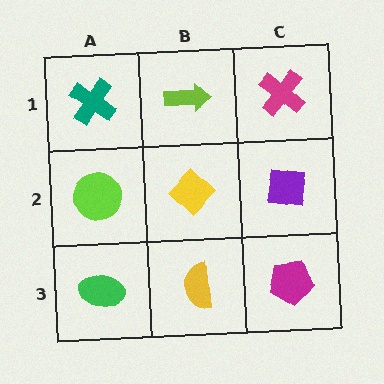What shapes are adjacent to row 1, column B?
A yellow diamond (row 2, column B), a teal cross (row 1, column A), a magenta cross (row 1, column C).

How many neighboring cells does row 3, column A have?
2.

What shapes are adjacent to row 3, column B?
A yellow diamond (row 2, column B), a green ellipse (row 3, column A), a magenta pentagon (row 3, column C).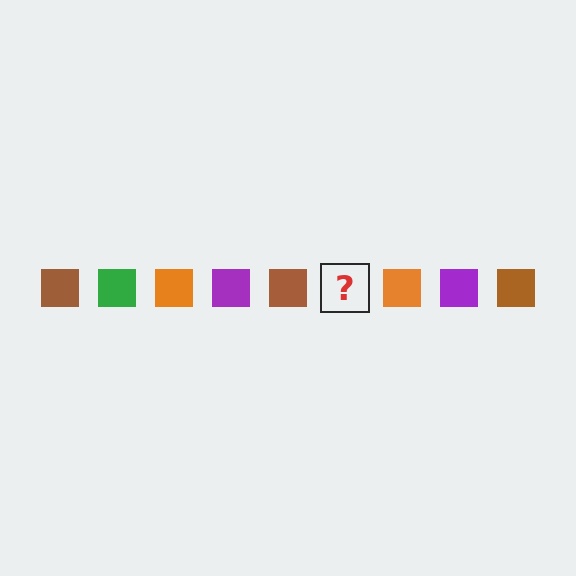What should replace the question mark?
The question mark should be replaced with a green square.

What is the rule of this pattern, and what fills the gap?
The rule is that the pattern cycles through brown, green, orange, purple squares. The gap should be filled with a green square.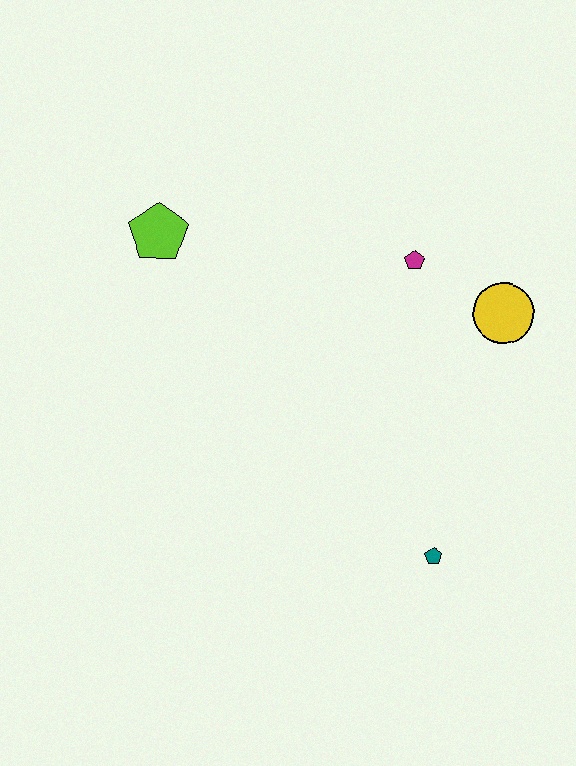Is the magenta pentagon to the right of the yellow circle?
No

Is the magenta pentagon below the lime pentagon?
Yes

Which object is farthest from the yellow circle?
The lime pentagon is farthest from the yellow circle.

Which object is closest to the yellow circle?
The magenta pentagon is closest to the yellow circle.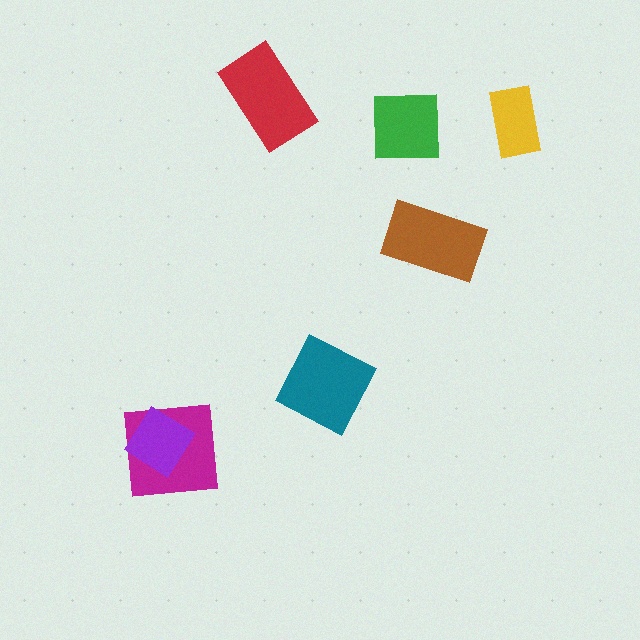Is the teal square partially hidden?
No, no other shape covers it.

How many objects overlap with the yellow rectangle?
0 objects overlap with the yellow rectangle.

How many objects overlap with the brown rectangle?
0 objects overlap with the brown rectangle.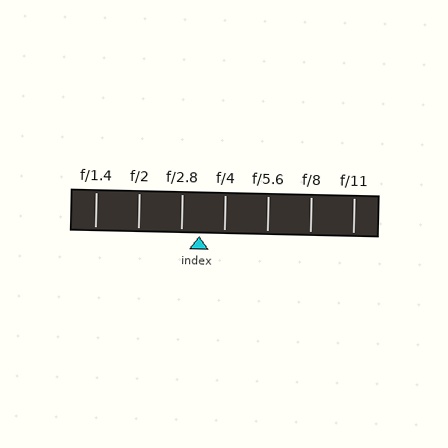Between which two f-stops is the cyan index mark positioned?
The index mark is between f/2.8 and f/4.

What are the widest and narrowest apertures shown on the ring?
The widest aperture shown is f/1.4 and the narrowest is f/11.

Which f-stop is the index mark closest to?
The index mark is closest to f/2.8.